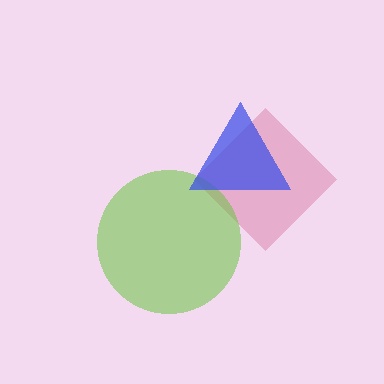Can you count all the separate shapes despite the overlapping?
Yes, there are 3 separate shapes.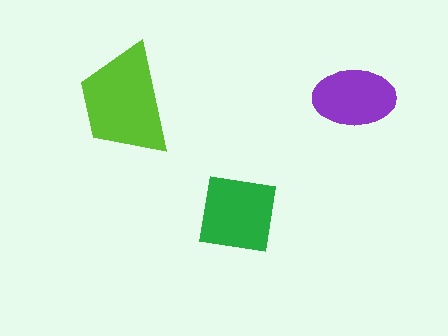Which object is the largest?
The lime trapezoid.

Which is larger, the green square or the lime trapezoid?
The lime trapezoid.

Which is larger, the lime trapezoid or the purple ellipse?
The lime trapezoid.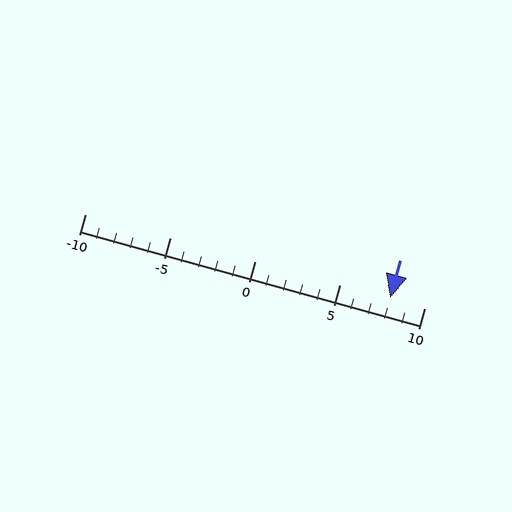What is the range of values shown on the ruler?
The ruler shows values from -10 to 10.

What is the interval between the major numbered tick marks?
The major tick marks are spaced 5 units apart.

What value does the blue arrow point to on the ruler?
The blue arrow points to approximately 8.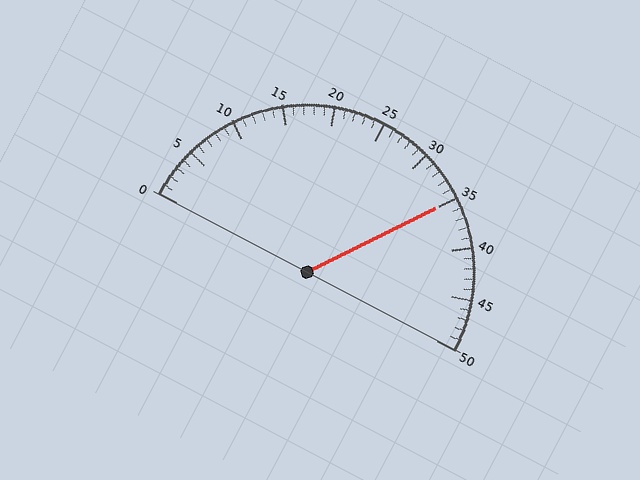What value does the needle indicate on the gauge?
The needle indicates approximately 35.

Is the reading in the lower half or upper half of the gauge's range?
The reading is in the upper half of the range (0 to 50).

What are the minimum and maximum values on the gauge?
The gauge ranges from 0 to 50.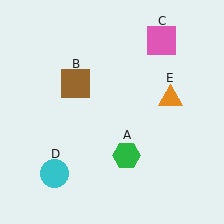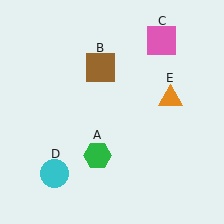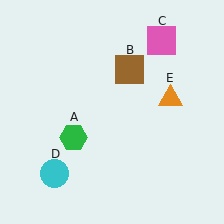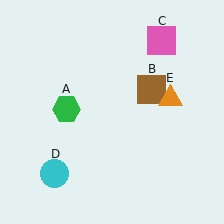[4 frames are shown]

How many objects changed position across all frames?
2 objects changed position: green hexagon (object A), brown square (object B).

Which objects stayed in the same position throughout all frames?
Pink square (object C) and cyan circle (object D) and orange triangle (object E) remained stationary.